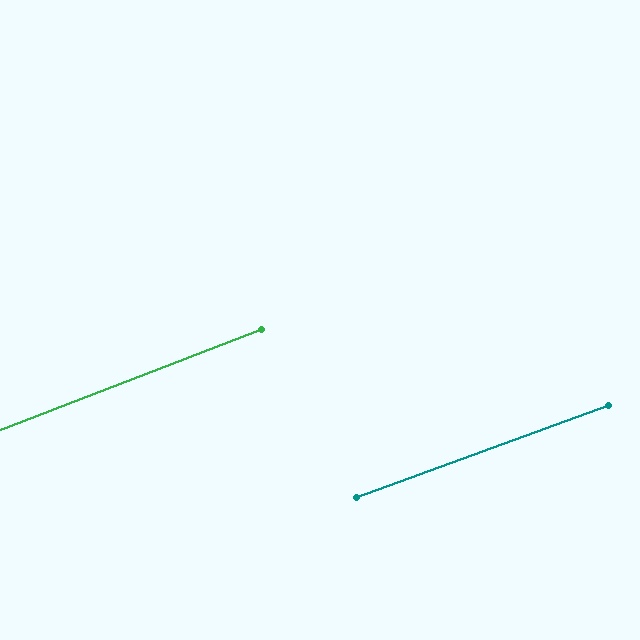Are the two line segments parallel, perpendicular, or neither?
Parallel — their directions differ by only 0.9°.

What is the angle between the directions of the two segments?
Approximately 1 degree.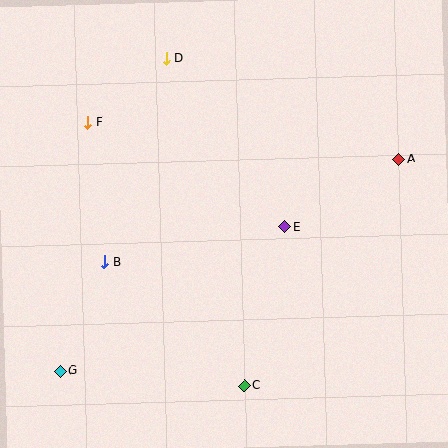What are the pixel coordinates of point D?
Point D is at (166, 58).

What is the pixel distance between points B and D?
The distance between B and D is 213 pixels.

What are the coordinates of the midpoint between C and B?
The midpoint between C and B is at (174, 324).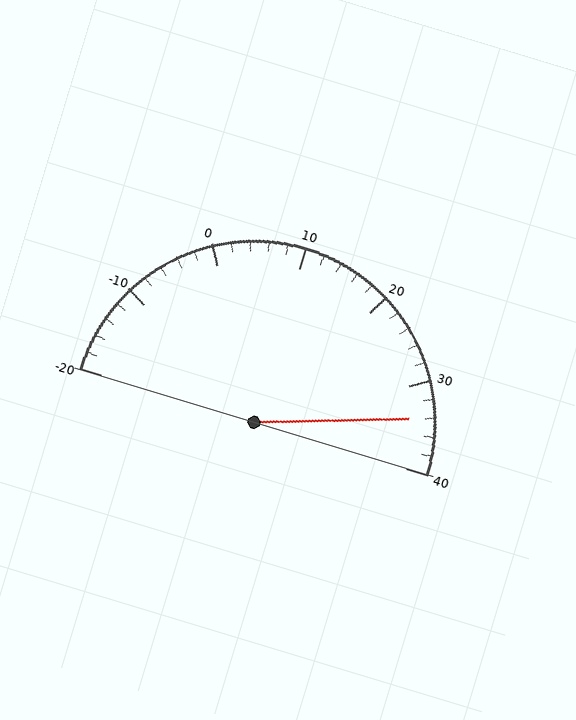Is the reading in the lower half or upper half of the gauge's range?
The reading is in the upper half of the range (-20 to 40).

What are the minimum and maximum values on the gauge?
The gauge ranges from -20 to 40.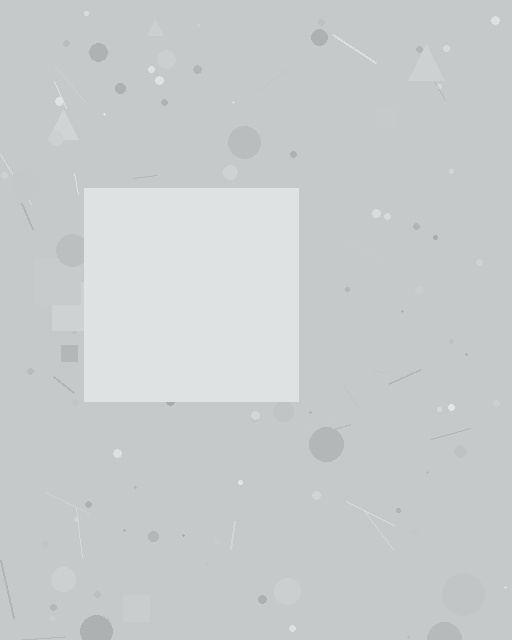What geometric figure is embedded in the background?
A square is embedded in the background.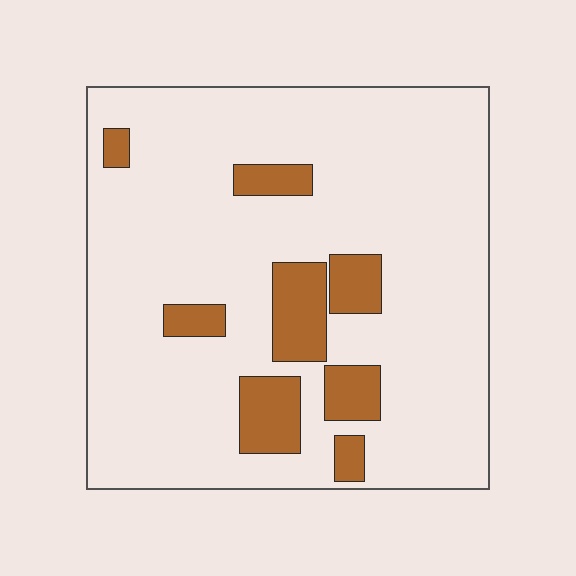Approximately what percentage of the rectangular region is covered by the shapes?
Approximately 15%.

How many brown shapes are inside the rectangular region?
8.